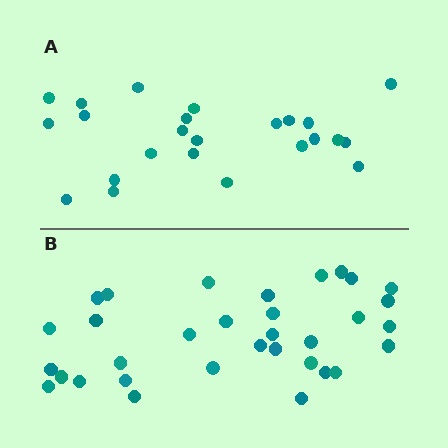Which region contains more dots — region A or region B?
Region B (the bottom region) has more dots.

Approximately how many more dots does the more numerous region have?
Region B has roughly 8 or so more dots than region A.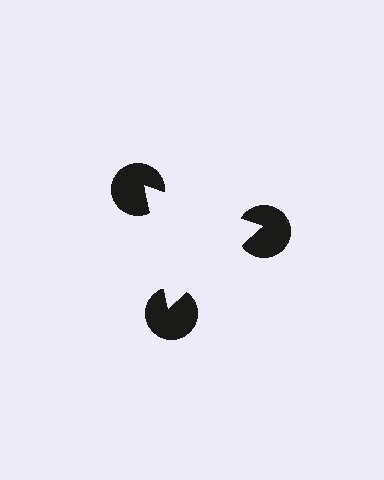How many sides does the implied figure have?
3 sides.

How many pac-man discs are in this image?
There are 3 — one at each vertex of the illusory triangle.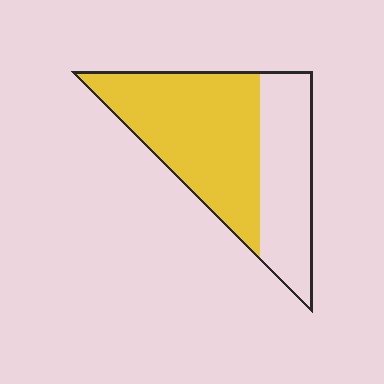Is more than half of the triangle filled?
Yes.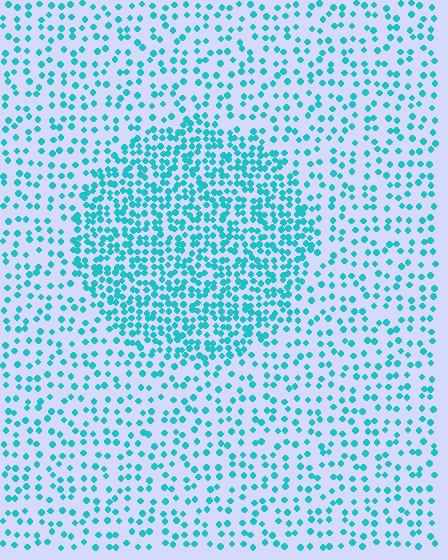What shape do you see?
I see a circle.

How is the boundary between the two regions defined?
The boundary is defined by a change in element density (approximately 2.2x ratio). All elements are the same color, size, and shape.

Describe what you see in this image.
The image contains small cyan elements arranged at two different densities. A circle-shaped region is visible where the elements are more densely packed than the surrounding area.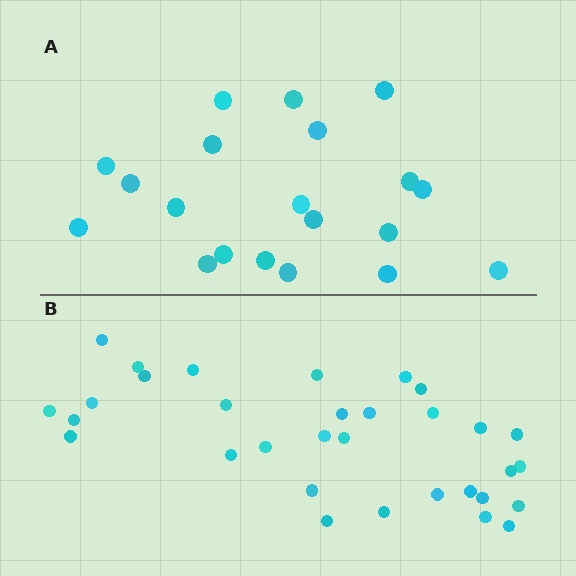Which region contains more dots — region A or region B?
Region B (the bottom region) has more dots.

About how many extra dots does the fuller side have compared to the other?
Region B has roughly 12 or so more dots than region A.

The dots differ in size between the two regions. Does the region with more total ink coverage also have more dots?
No. Region A has more total ink coverage because its dots are larger, but region B actually contains more individual dots. Total area can be misleading — the number of items is what matters here.